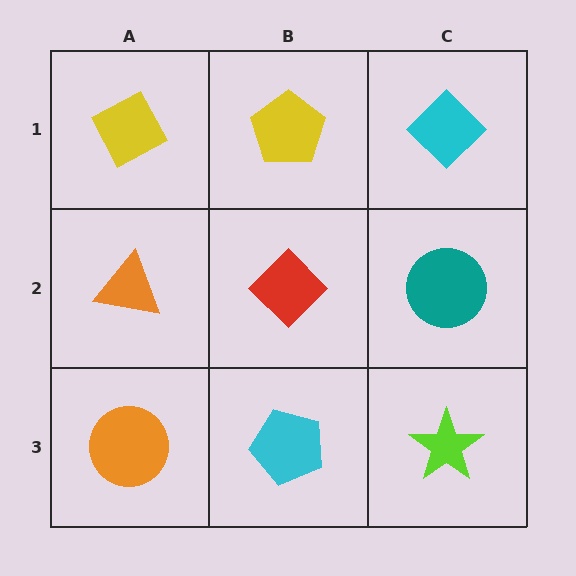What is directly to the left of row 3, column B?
An orange circle.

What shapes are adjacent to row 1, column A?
An orange triangle (row 2, column A), a yellow pentagon (row 1, column B).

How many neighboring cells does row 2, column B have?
4.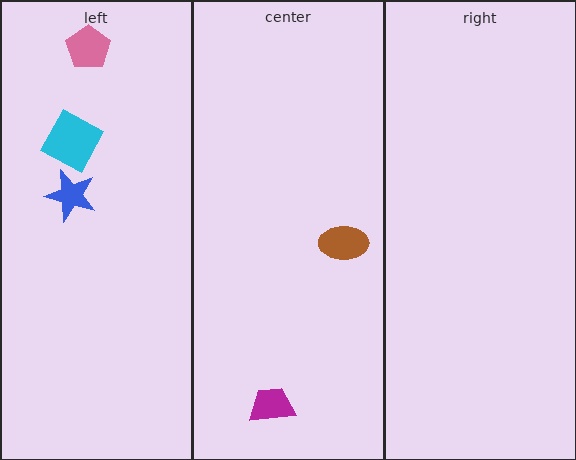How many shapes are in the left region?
3.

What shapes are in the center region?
The magenta trapezoid, the brown ellipse.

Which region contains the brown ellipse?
The center region.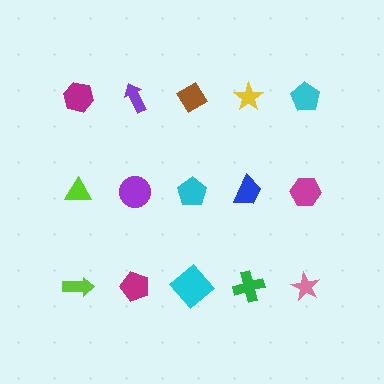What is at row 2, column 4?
A blue trapezoid.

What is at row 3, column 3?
A cyan diamond.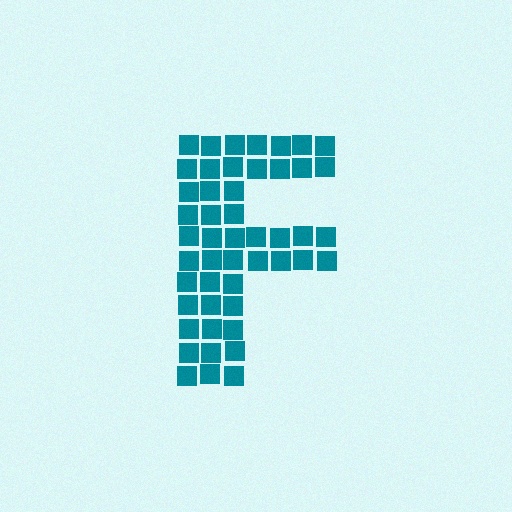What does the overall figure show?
The overall figure shows the letter F.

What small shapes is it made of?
It is made of small squares.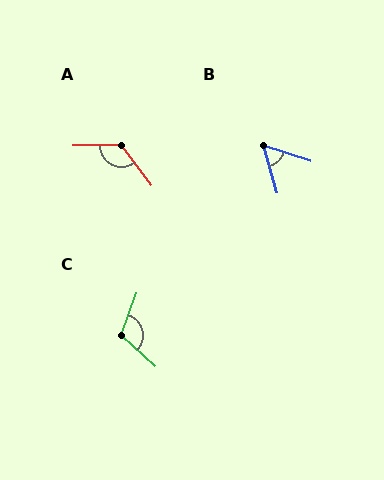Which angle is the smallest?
B, at approximately 55 degrees.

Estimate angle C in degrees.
Approximately 112 degrees.